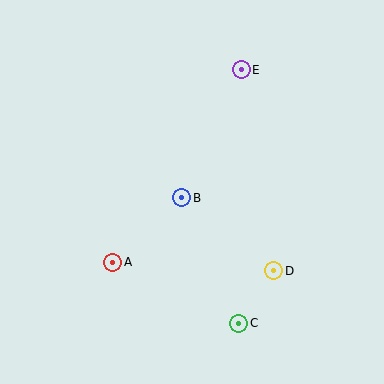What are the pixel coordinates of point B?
Point B is at (182, 198).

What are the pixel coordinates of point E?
Point E is at (241, 70).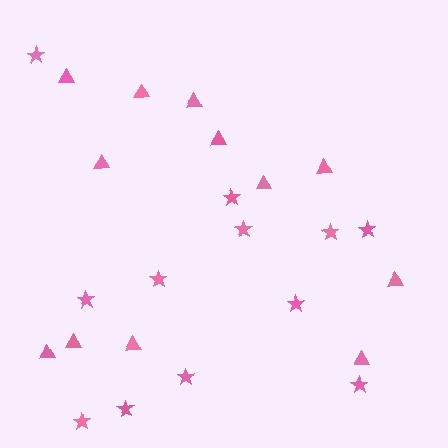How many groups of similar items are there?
There are 2 groups: one group of triangles (12) and one group of stars (12).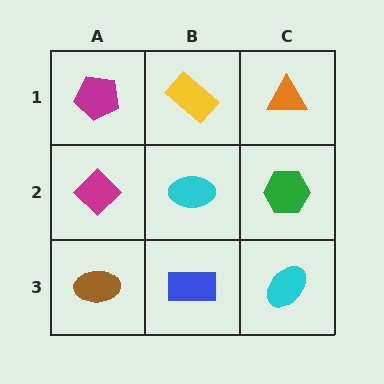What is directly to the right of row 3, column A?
A blue rectangle.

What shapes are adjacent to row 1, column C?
A green hexagon (row 2, column C), a yellow rectangle (row 1, column B).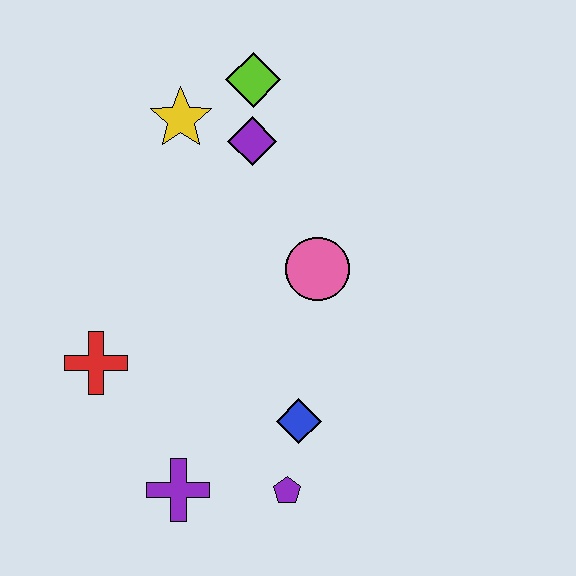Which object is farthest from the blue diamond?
The lime diamond is farthest from the blue diamond.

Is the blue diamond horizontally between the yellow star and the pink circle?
Yes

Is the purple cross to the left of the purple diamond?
Yes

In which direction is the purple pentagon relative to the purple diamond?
The purple pentagon is below the purple diamond.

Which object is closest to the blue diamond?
The purple pentagon is closest to the blue diamond.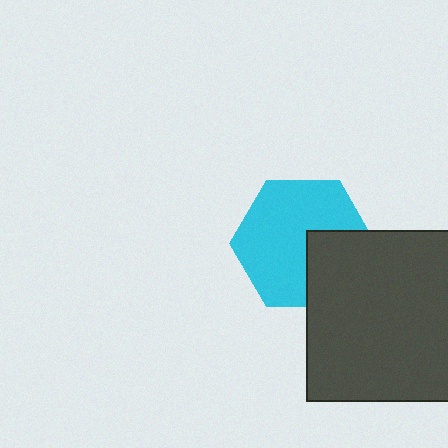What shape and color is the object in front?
The object in front is a dark gray rectangle.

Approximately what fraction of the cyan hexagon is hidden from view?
Roughly 30% of the cyan hexagon is hidden behind the dark gray rectangle.